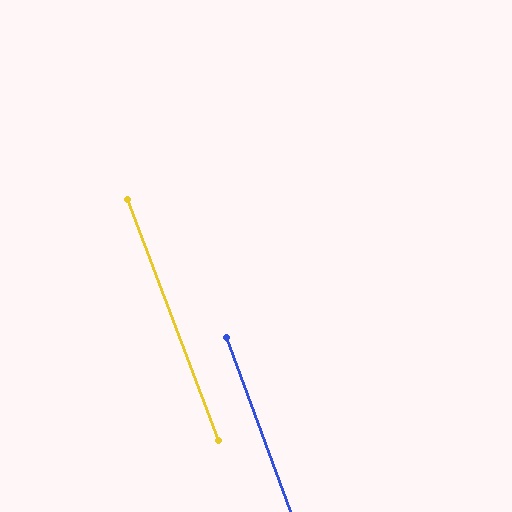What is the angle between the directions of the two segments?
Approximately 0 degrees.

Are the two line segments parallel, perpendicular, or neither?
Parallel — their directions differ by only 0.4°.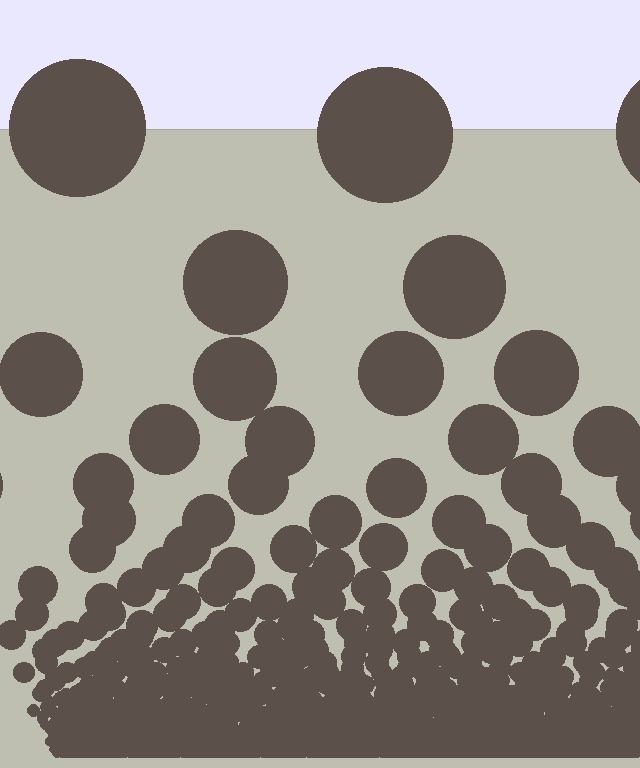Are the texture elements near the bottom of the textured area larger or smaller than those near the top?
Smaller. The gradient is inverted — elements near the bottom are smaller and denser.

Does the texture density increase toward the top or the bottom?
Density increases toward the bottom.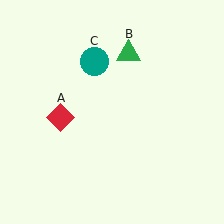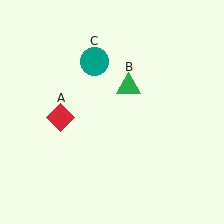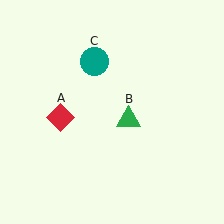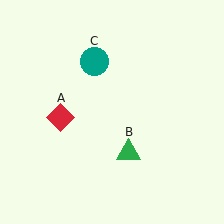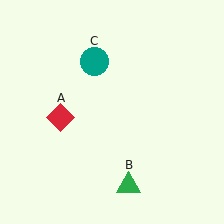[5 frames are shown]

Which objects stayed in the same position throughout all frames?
Red diamond (object A) and teal circle (object C) remained stationary.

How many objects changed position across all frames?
1 object changed position: green triangle (object B).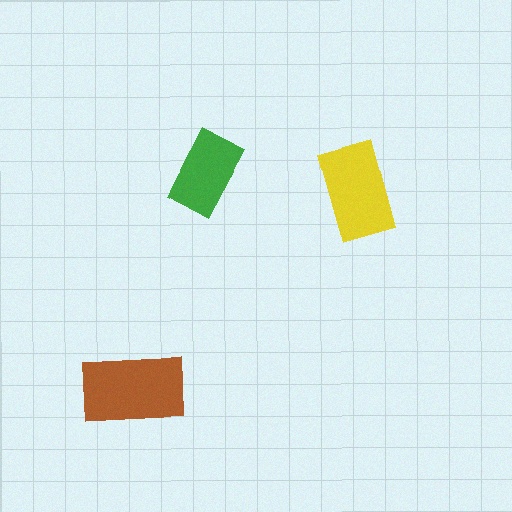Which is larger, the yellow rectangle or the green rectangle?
The yellow one.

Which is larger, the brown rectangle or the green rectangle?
The brown one.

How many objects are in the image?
There are 3 objects in the image.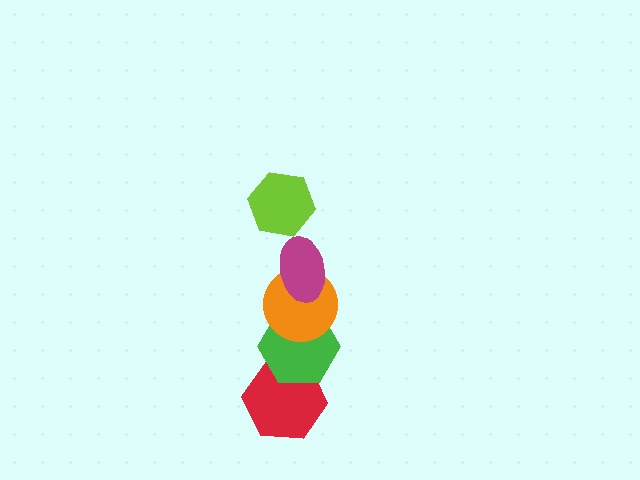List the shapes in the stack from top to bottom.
From top to bottom: the lime hexagon, the magenta ellipse, the orange circle, the green hexagon, the red hexagon.